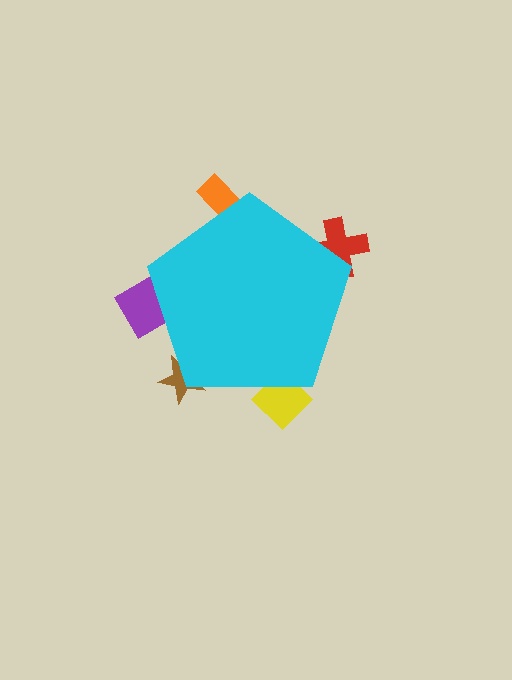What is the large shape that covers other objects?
A cyan pentagon.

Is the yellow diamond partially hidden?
Yes, the yellow diamond is partially hidden behind the cyan pentagon.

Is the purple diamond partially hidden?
Yes, the purple diamond is partially hidden behind the cyan pentagon.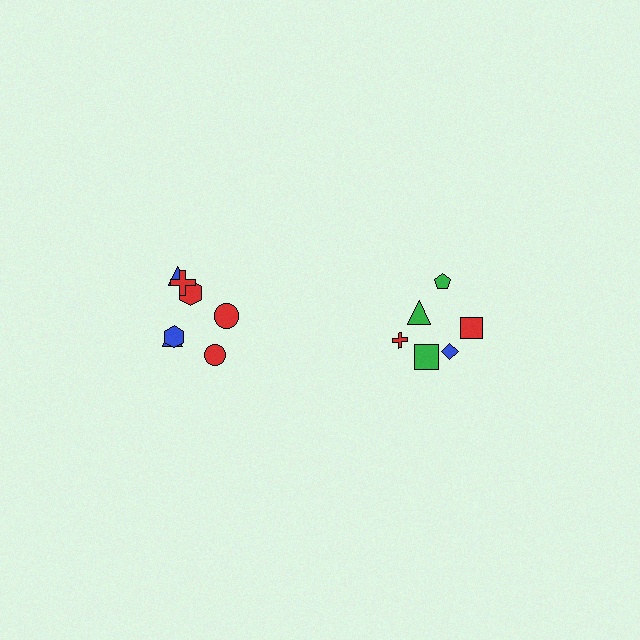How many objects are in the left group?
There are 8 objects.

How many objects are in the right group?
There are 6 objects.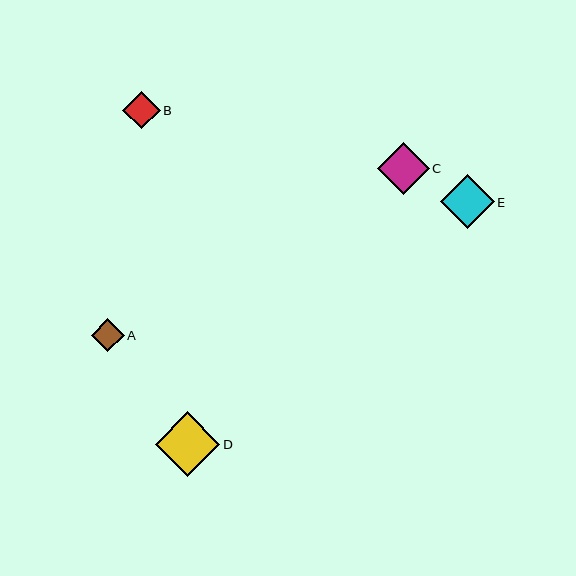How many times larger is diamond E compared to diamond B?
Diamond E is approximately 1.4 times the size of diamond B.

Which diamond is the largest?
Diamond D is the largest with a size of approximately 65 pixels.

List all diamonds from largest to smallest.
From largest to smallest: D, E, C, B, A.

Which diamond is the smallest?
Diamond A is the smallest with a size of approximately 33 pixels.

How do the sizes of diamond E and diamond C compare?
Diamond E and diamond C are approximately the same size.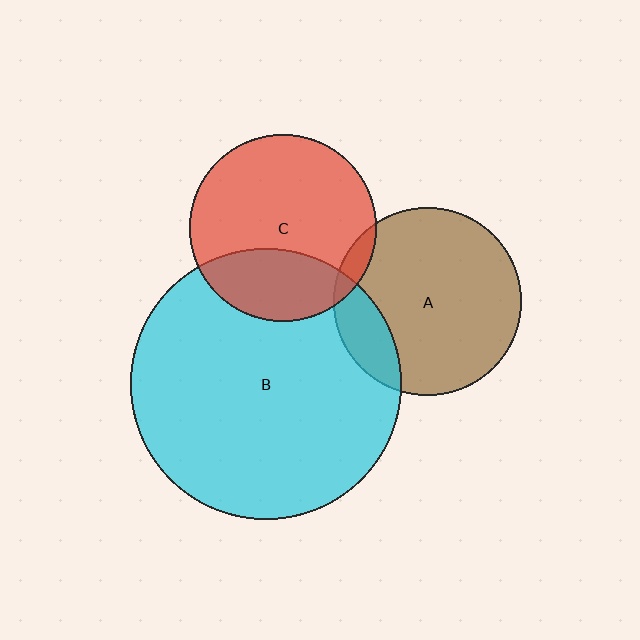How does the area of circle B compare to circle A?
Approximately 2.1 times.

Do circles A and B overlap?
Yes.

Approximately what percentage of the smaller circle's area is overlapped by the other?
Approximately 15%.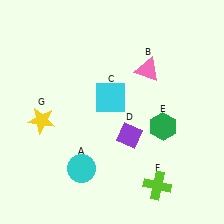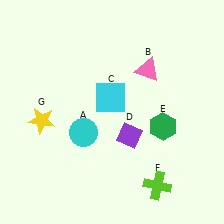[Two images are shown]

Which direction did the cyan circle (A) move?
The cyan circle (A) moved up.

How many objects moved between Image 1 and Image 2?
1 object moved between the two images.